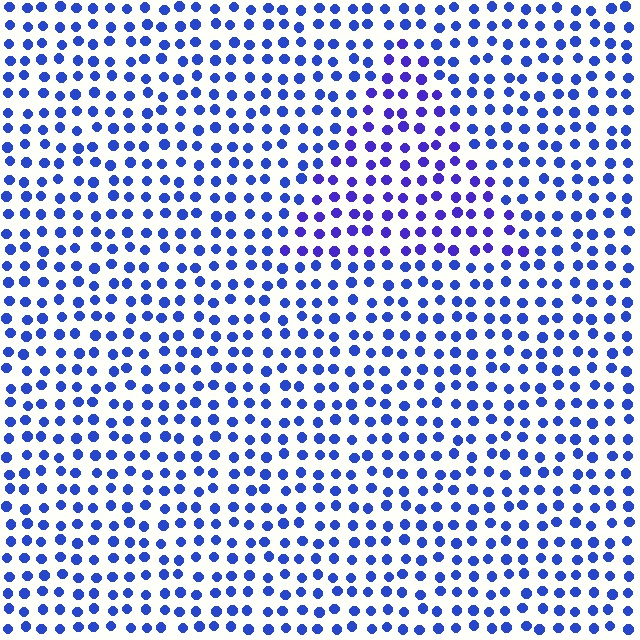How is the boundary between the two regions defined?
The boundary is defined purely by a slight shift in hue (about 24 degrees). Spacing, size, and orientation are identical on both sides.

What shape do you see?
I see a triangle.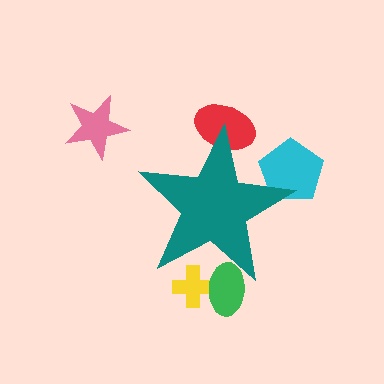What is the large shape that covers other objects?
A teal star.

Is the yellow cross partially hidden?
Yes, the yellow cross is partially hidden behind the teal star.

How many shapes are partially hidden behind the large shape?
4 shapes are partially hidden.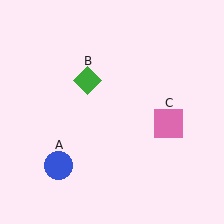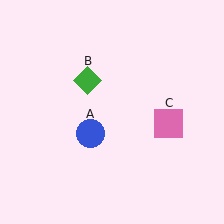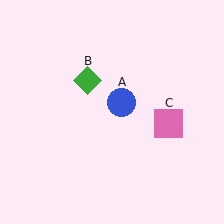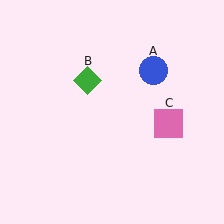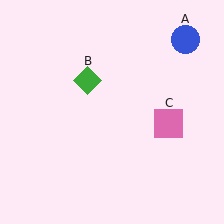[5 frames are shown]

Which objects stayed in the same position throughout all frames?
Green diamond (object B) and pink square (object C) remained stationary.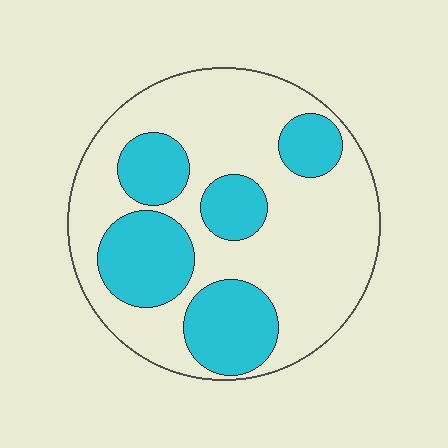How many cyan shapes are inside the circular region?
5.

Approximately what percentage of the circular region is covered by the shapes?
Approximately 35%.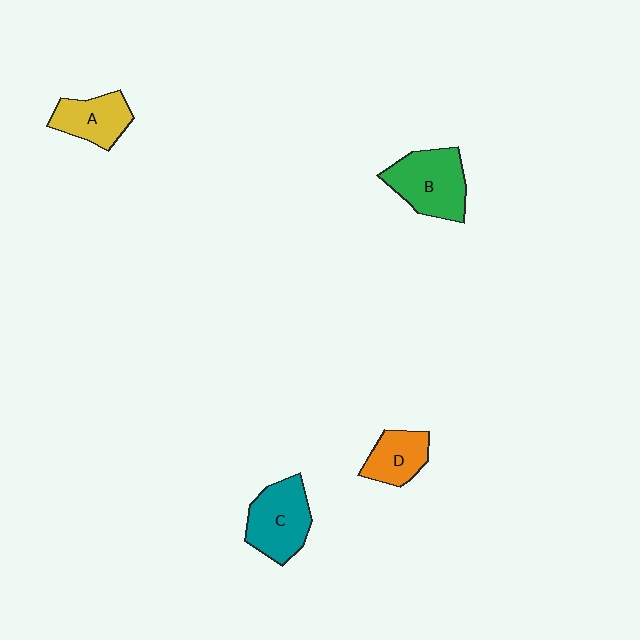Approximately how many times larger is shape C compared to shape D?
Approximately 1.5 times.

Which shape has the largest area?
Shape B (green).